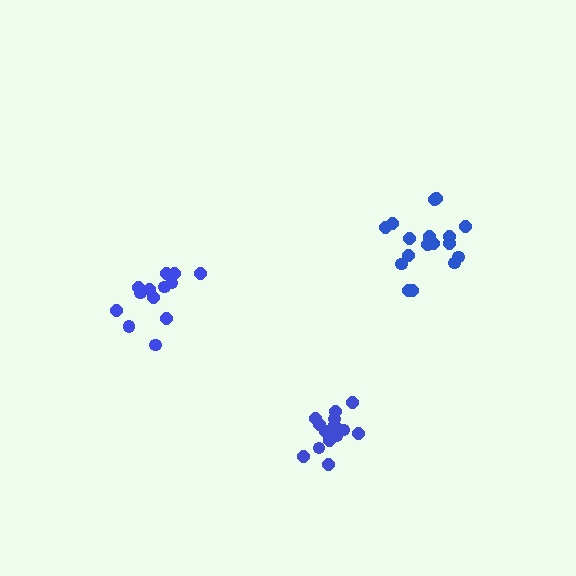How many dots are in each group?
Group 1: 13 dots, Group 2: 14 dots, Group 3: 18 dots (45 total).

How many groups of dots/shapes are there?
There are 3 groups.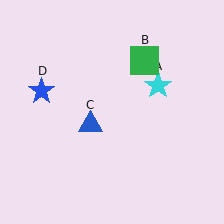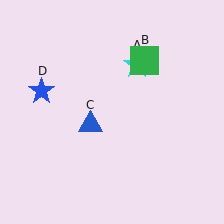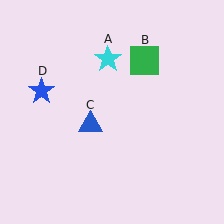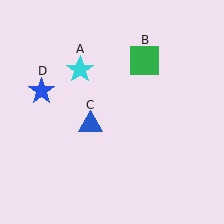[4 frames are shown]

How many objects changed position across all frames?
1 object changed position: cyan star (object A).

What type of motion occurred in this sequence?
The cyan star (object A) rotated counterclockwise around the center of the scene.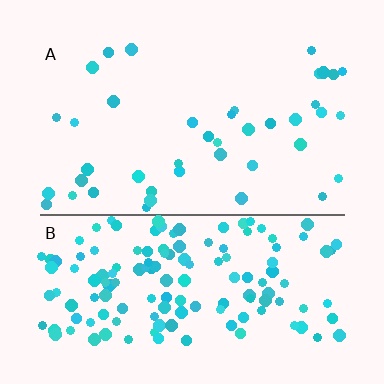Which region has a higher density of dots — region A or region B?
B (the bottom).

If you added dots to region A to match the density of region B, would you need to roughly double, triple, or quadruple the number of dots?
Approximately quadruple.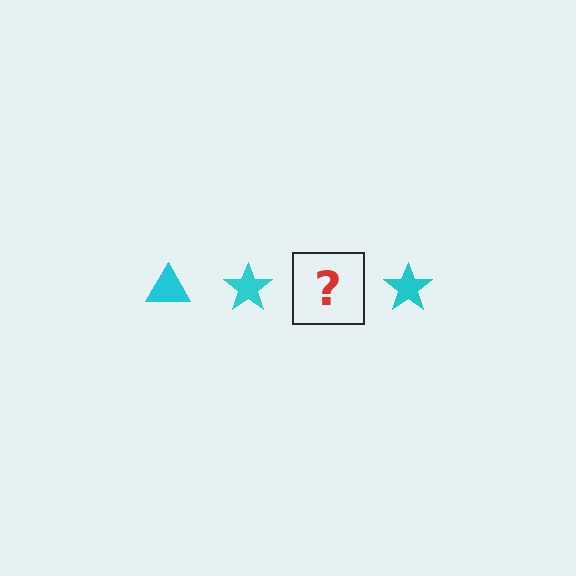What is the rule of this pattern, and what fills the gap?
The rule is that the pattern cycles through triangle, star shapes in cyan. The gap should be filled with a cyan triangle.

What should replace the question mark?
The question mark should be replaced with a cyan triangle.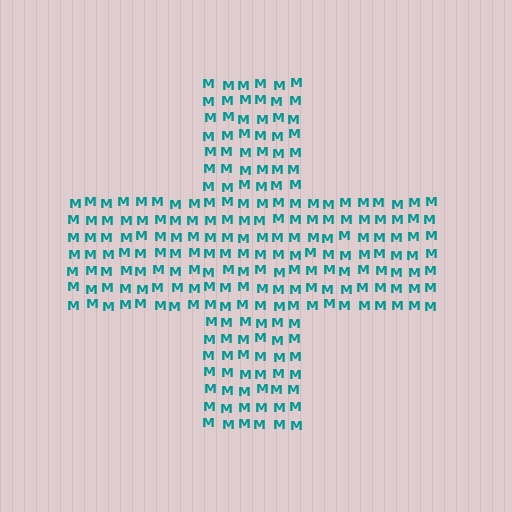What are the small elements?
The small elements are letter M's.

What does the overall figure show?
The overall figure shows a cross.